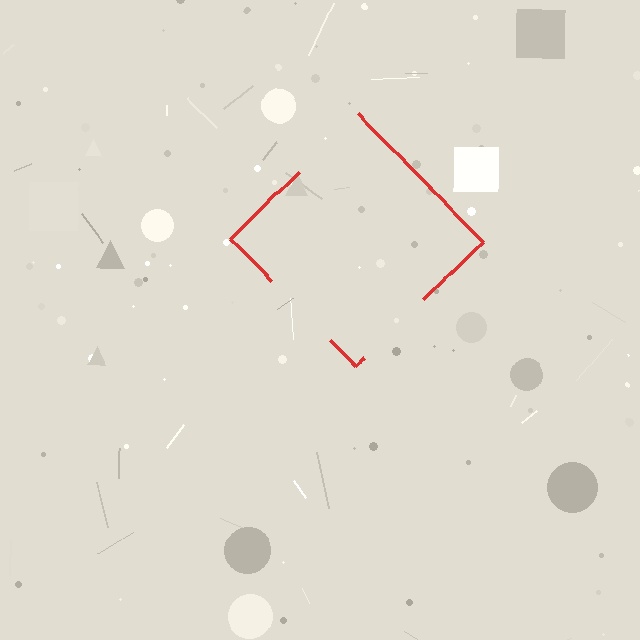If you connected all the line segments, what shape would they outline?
They would outline a diamond.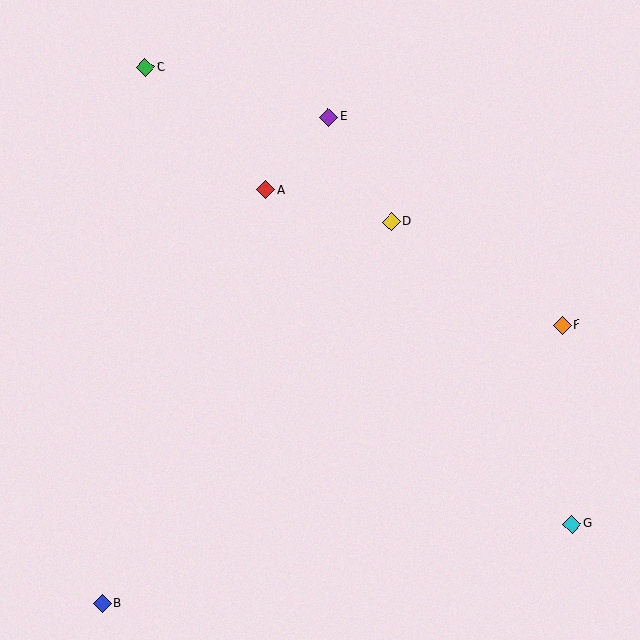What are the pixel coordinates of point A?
Point A is at (266, 190).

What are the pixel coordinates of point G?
Point G is at (572, 524).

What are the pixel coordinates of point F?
Point F is at (563, 325).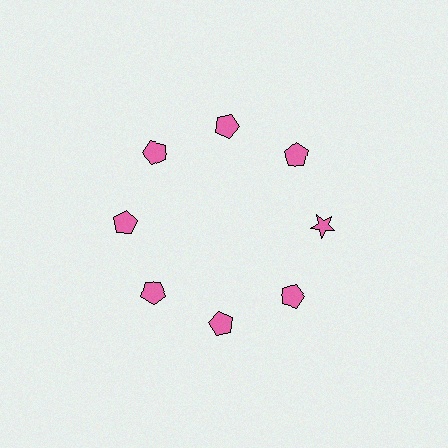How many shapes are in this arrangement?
There are 8 shapes arranged in a ring pattern.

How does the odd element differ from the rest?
It has a different shape: star instead of pentagon.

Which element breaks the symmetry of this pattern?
The pink star at roughly the 3 o'clock position breaks the symmetry. All other shapes are pink pentagons.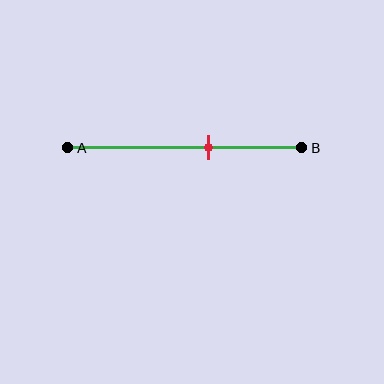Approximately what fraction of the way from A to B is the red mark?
The red mark is approximately 60% of the way from A to B.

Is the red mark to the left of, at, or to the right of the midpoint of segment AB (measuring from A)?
The red mark is to the right of the midpoint of segment AB.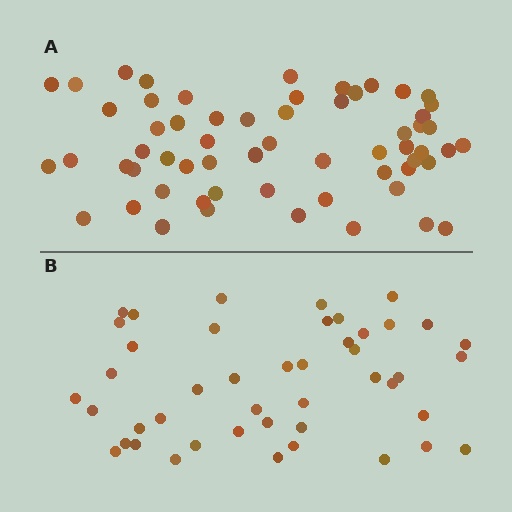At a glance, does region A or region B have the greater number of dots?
Region A (the top region) has more dots.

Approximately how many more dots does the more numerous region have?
Region A has approximately 15 more dots than region B.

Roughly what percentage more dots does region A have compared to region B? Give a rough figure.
About 35% more.